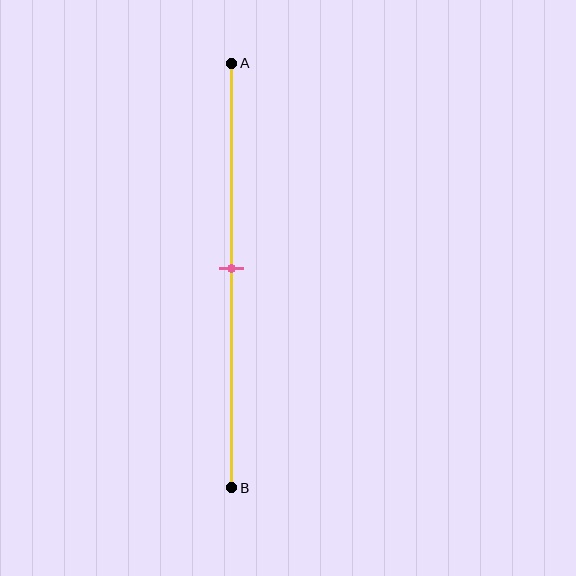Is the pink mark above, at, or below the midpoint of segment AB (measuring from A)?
The pink mark is approximately at the midpoint of segment AB.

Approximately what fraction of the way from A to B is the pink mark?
The pink mark is approximately 50% of the way from A to B.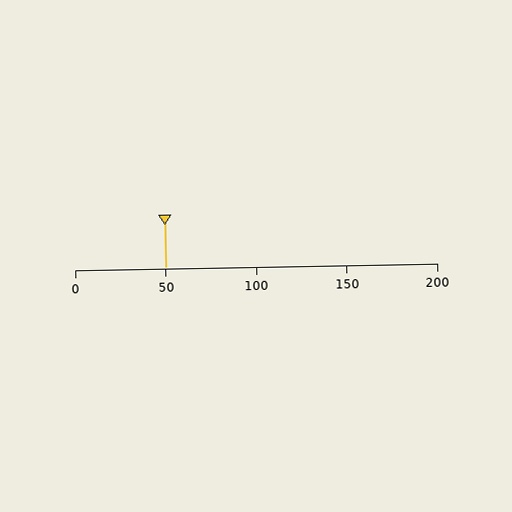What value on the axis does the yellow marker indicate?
The marker indicates approximately 50.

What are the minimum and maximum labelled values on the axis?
The axis runs from 0 to 200.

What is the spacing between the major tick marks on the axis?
The major ticks are spaced 50 apart.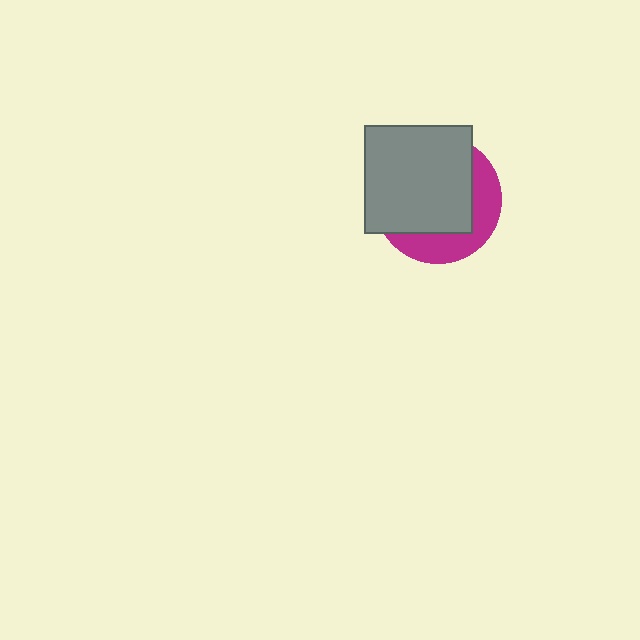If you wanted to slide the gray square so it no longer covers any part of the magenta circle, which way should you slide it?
Slide it toward the upper-left — that is the most direct way to separate the two shapes.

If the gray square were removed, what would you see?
You would see the complete magenta circle.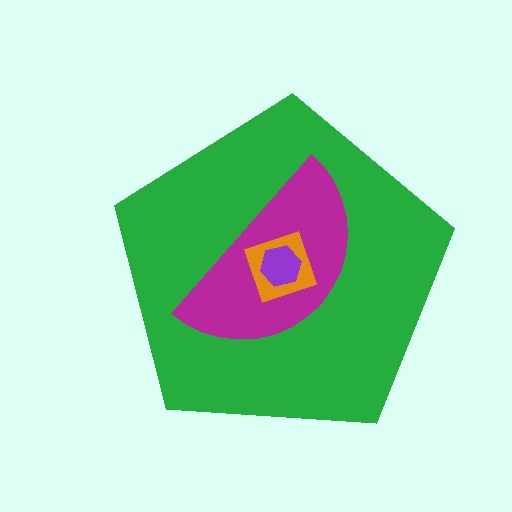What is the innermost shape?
The purple hexagon.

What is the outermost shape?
The green pentagon.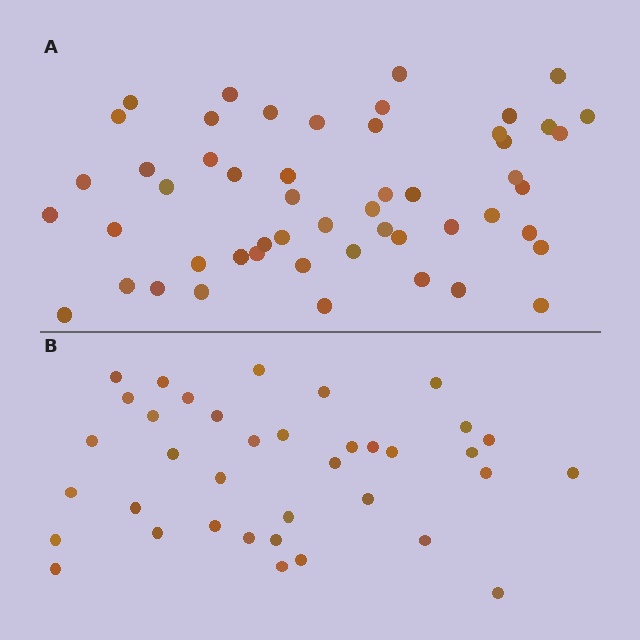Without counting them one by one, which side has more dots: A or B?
Region A (the top region) has more dots.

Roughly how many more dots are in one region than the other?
Region A has approximately 15 more dots than region B.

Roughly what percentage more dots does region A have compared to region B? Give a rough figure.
About 40% more.